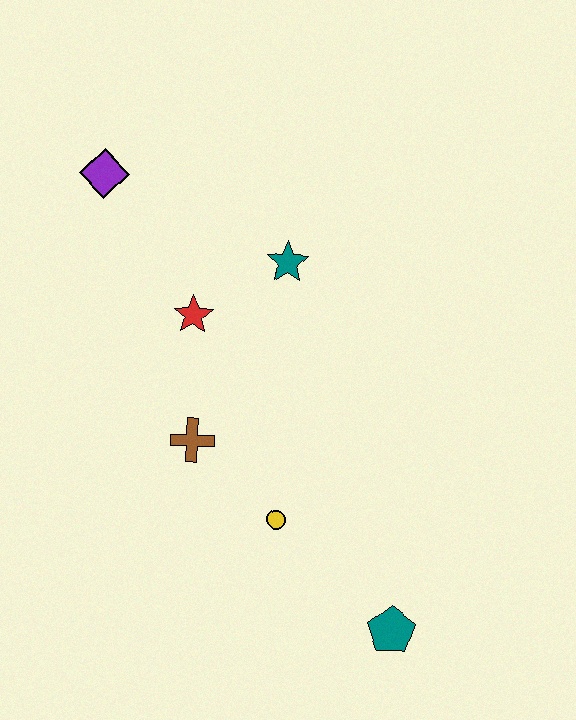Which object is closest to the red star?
The teal star is closest to the red star.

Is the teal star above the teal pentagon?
Yes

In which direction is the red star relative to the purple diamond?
The red star is below the purple diamond.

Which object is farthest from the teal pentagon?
The purple diamond is farthest from the teal pentagon.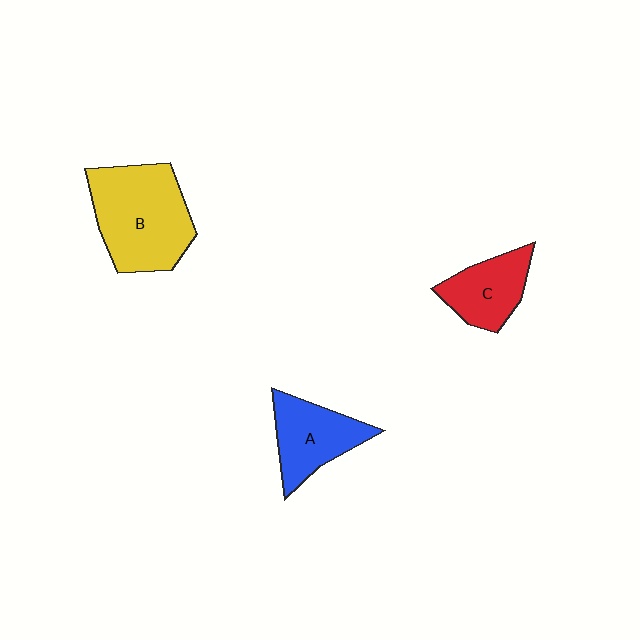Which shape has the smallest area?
Shape C (red).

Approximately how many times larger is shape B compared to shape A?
Approximately 1.6 times.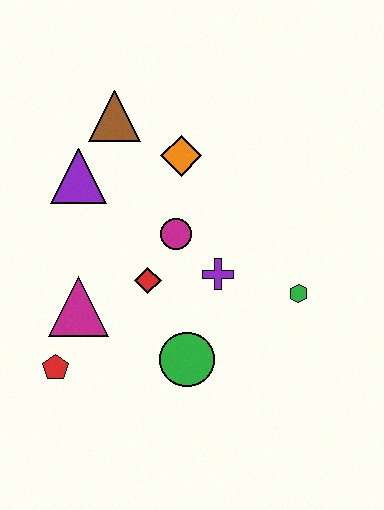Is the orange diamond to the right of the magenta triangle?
Yes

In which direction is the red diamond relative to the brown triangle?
The red diamond is below the brown triangle.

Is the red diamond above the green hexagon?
Yes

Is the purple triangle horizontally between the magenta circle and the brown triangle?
No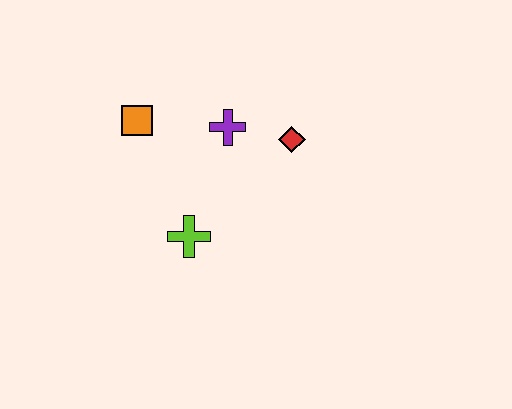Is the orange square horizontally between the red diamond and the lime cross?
No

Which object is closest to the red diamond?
The purple cross is closest to the red diamond.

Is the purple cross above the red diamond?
Yes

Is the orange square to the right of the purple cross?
No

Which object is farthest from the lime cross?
The red diamond is farthest from the lime cross.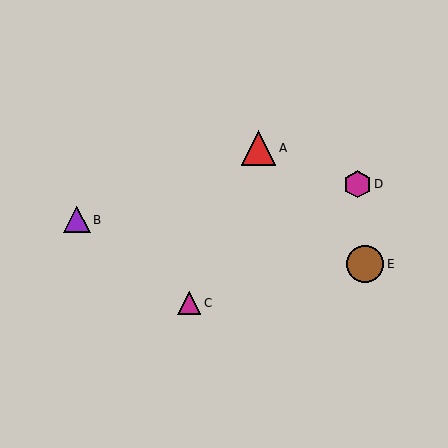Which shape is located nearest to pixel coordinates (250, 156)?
The red triangle (labeled A) at (259, 148) is nearest to that location.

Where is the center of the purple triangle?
The center of the purple triangle is at (77, 220).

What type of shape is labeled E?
Shape E is a brown circle.